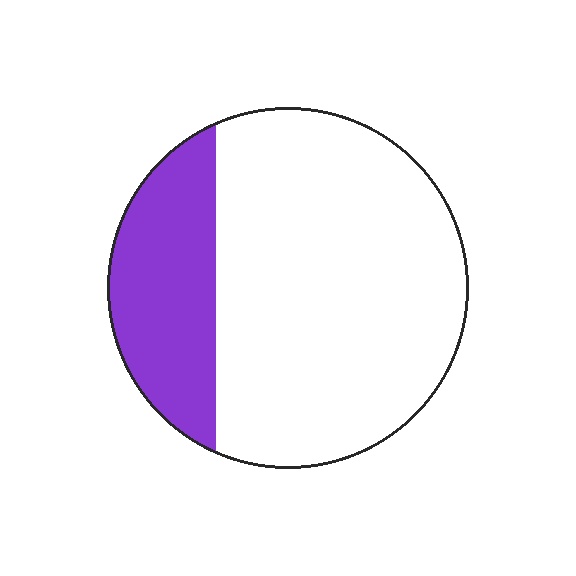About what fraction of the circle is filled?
About one quarter (1/4).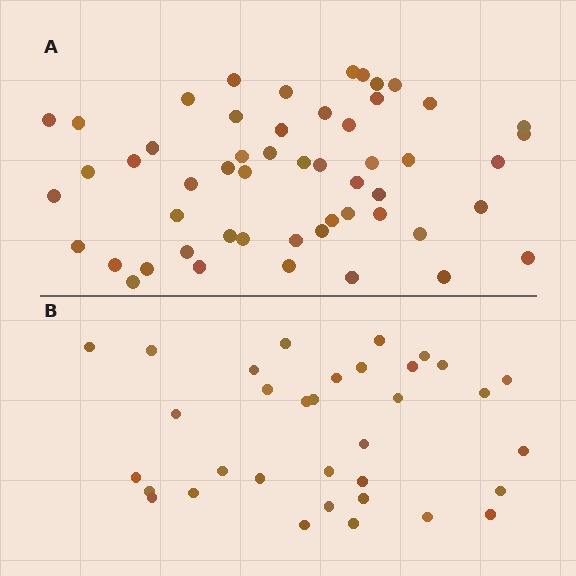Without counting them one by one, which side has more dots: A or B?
Region A (the top region) has more dots.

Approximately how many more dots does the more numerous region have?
Region A has approximately 20 more dots than region B.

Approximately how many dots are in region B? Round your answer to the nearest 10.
About 30 dots. (The exact count is 34, which rounds to 30.)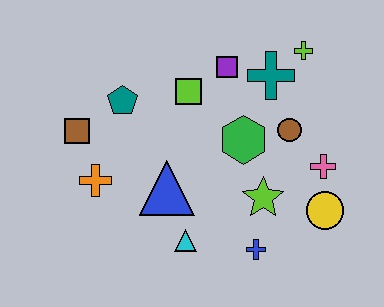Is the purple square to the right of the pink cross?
No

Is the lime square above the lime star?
Yes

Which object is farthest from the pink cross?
The brown square is farthest from the pink cross.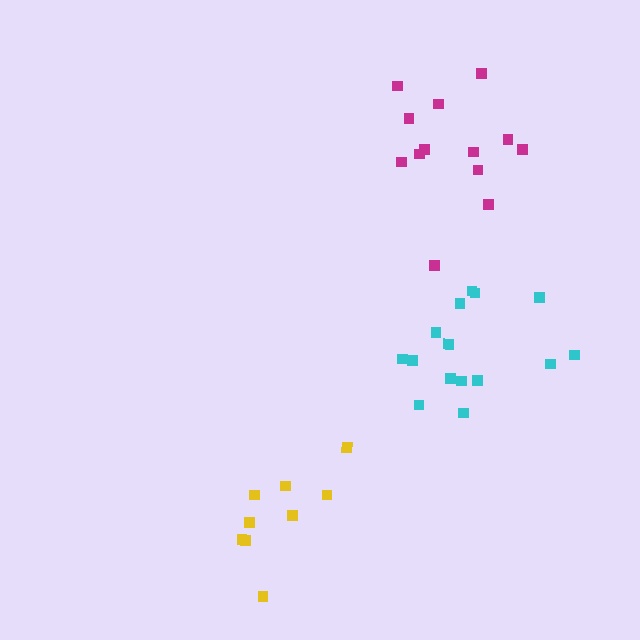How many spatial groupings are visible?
There are 3 spatial groupings.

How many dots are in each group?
Group 1: 13 dots, Group 2: 9 dots, Group 3: 15 dots (37 total).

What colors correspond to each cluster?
The clusters are colored: magenta, yellow, cyan.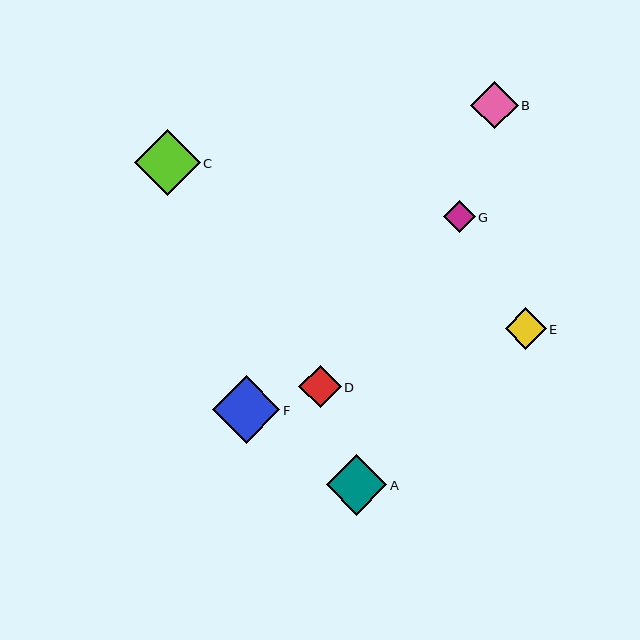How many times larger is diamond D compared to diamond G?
Diamond D is approximately 1.3 times the size of diamond G.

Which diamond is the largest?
Diamond F is the largest with a size of approximately 68 pixels.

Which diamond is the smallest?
Diamond G is the smallest with a size of approximately 32 pixels.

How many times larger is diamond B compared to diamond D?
Diamond B is approximately 1.1 times the size of diamond D.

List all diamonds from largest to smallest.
From largest to smallest: F, C, A, B, D, E, G.